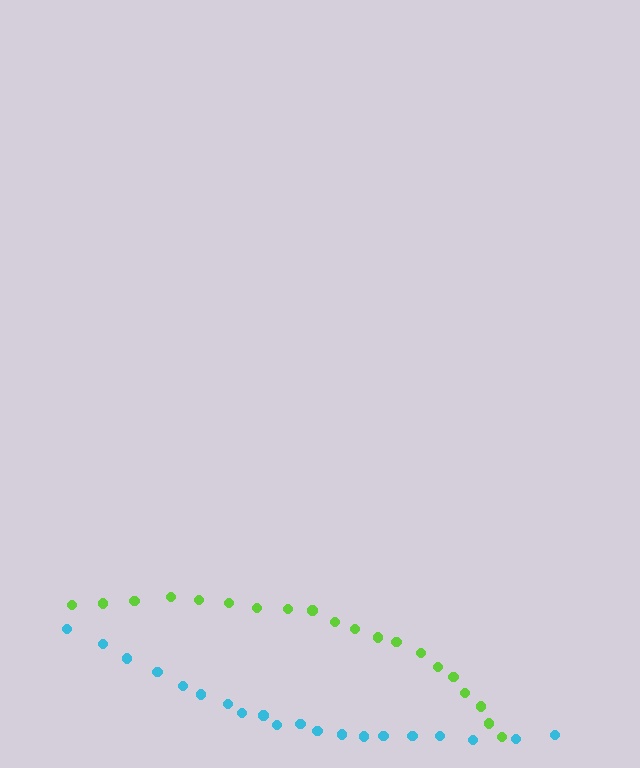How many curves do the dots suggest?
There are 2 distinct paths.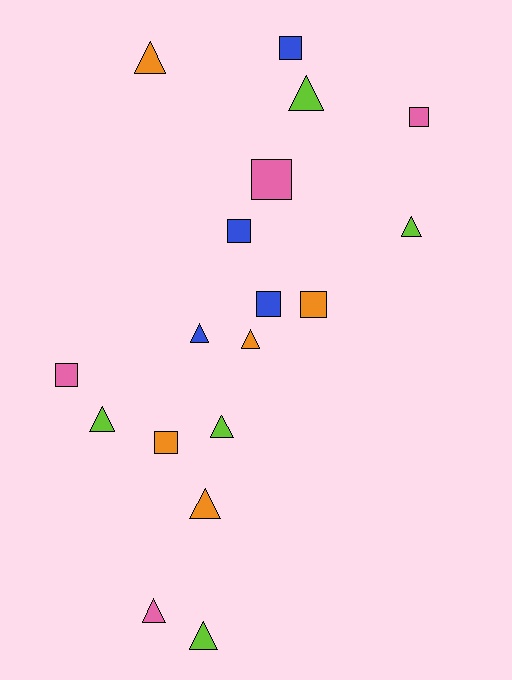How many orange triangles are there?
There are 3 orange triangles.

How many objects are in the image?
There are 18 objects.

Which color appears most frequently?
Orange, with 5 objects.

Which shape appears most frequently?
Triangle, with 10 objects.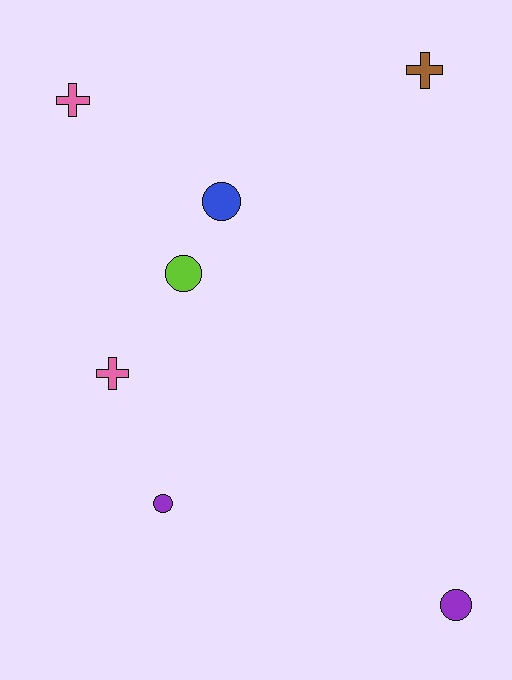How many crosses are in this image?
There are 3 crosses.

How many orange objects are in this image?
There are no orange objects.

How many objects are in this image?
There are 7 objects.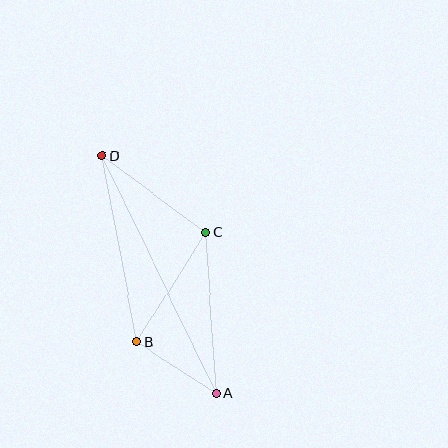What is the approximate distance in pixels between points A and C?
The distance between A and C is approximately 162 pixels.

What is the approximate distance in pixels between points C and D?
The distance between C and D is approximately 129 pixels.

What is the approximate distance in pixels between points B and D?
The distance between B and D is approximately 190 pixels.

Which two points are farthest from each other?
Points A and D are farthest from each other.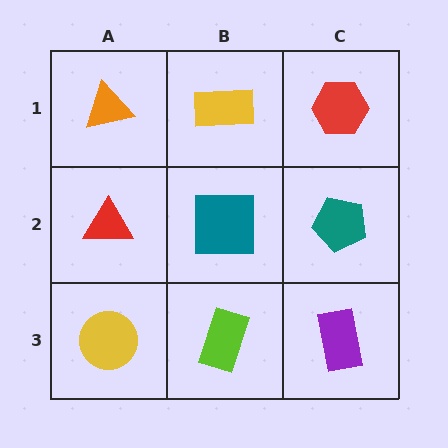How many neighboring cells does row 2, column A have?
3.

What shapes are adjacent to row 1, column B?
A teal square (row 2, column B), an orange triangle (row 1, column A), a red hexagon (row 1, column C).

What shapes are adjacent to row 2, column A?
An orange triangle (row 1, column A), a yellow circle (row 3, column A), a teal square (row 2, column B).